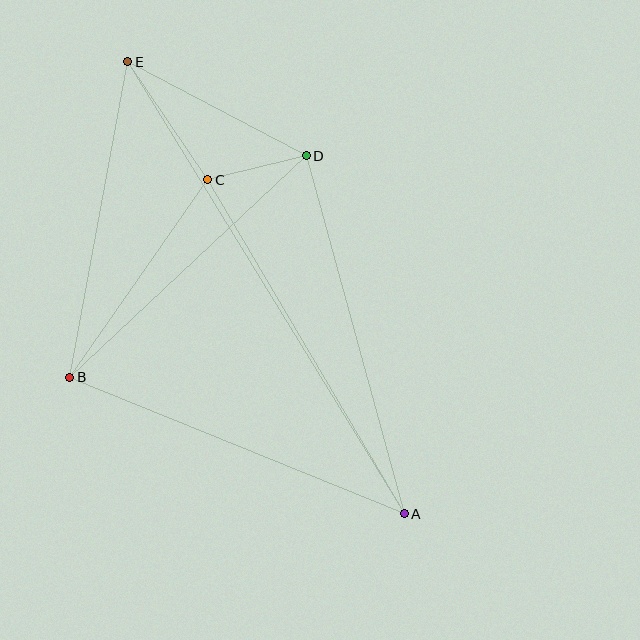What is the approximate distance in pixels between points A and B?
The distance between A and B is approximately 361 pixels.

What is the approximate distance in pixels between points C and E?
The distance between C and E is approximately 143 pixels.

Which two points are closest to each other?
Points C and D are closest to each other.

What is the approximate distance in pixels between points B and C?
The distance between B and C is approximately 241 pixels.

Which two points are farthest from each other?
Points A and E are farthest from each other.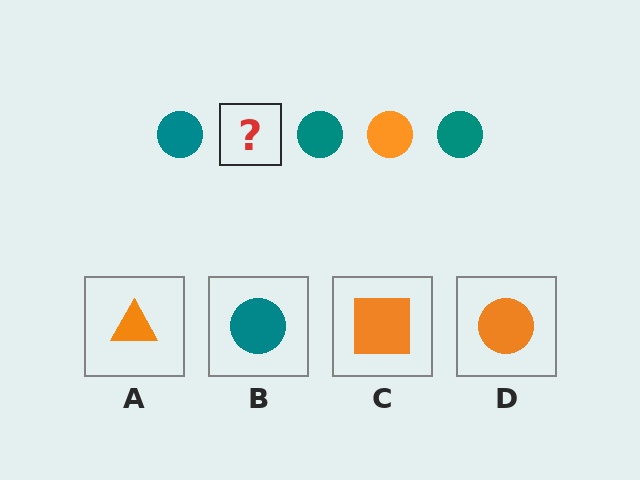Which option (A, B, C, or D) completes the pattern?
D.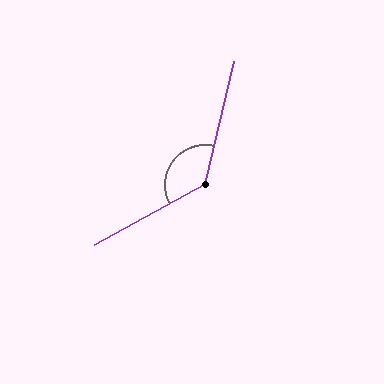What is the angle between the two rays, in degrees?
Approximately 132 degrees.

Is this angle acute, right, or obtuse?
It is obtuse.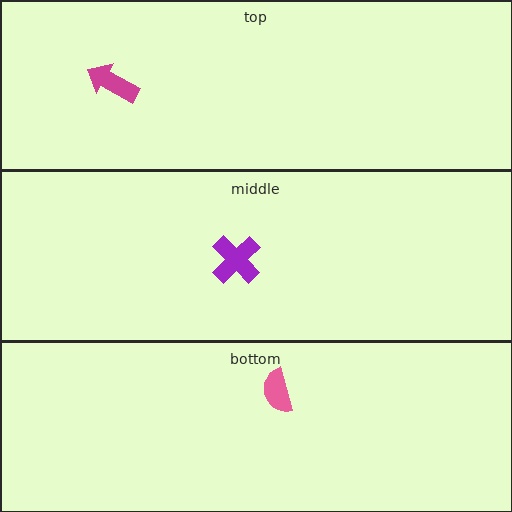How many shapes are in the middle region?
1.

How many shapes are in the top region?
1.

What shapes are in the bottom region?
The pink semicircle.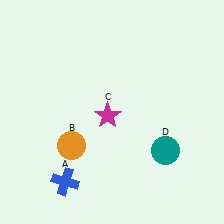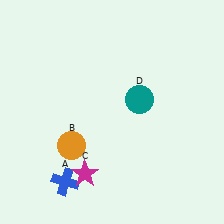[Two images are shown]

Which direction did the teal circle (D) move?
The teal circle (D) moved up.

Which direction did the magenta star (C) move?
The magenta star (C) moved down.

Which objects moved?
The objects that moved are: the magenta star (C), the teal circle (D).